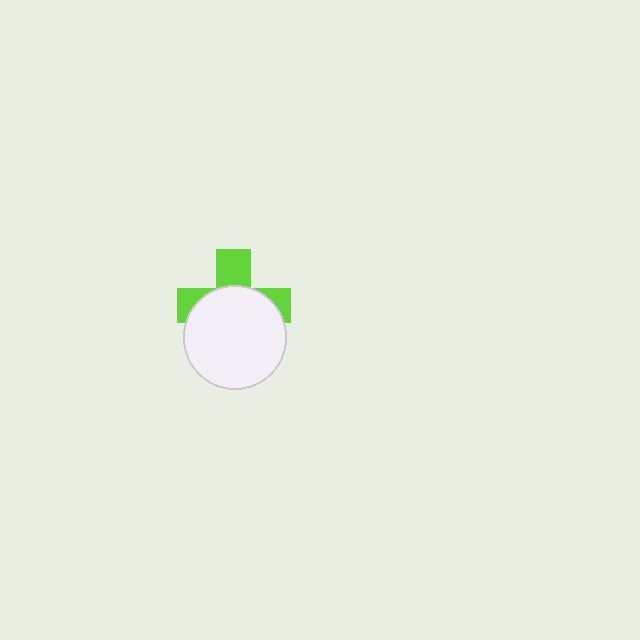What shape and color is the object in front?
The object in front is a white circle.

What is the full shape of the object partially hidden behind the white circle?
The partially hidden object is a lime cross.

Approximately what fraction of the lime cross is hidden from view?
Roughly 62% of the lime cross is hidden behind the white circle.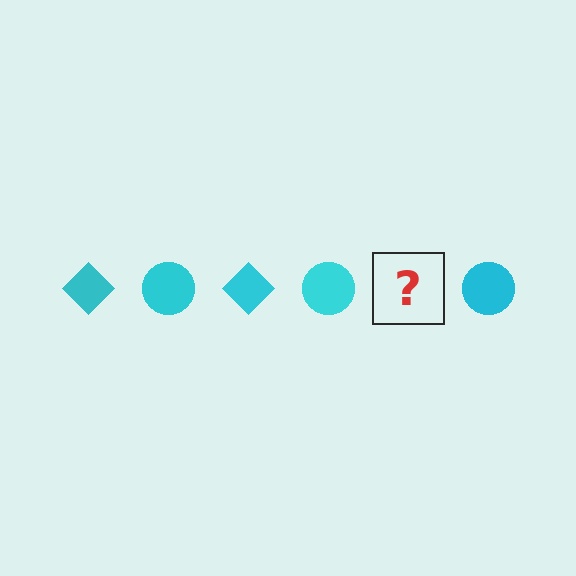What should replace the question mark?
The question mark should be replaced with a cyan diamond.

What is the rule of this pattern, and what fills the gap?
The rule is that the pattern cycles through diamond, circle shapes in cyan. The gap should be filled with a cyan diamond.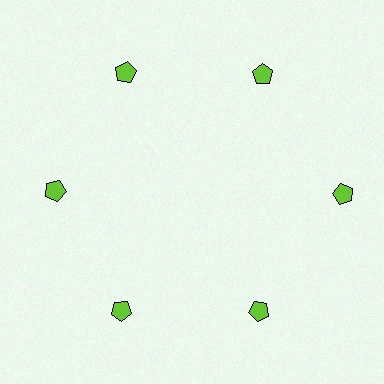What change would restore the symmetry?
The symmetry would be restored by moving it inward, back onto the ring so that all 6 pentagons sit at equal angles and equal distance from the center.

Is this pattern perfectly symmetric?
No. The 6 lime pentagons are arranged in a ring, but one element near the 3 o'clock position is pushed outward from the center, breaking the 6-fold rotational symmetry.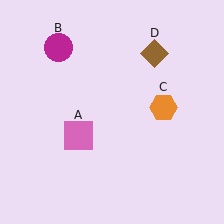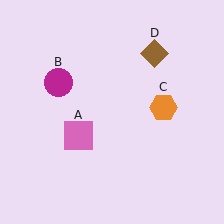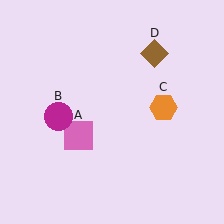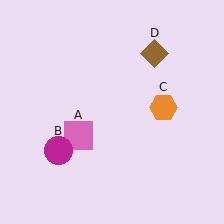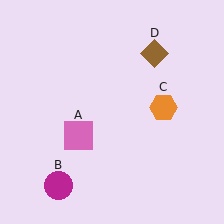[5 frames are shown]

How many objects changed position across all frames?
1 object changed position: magenta circle (object B).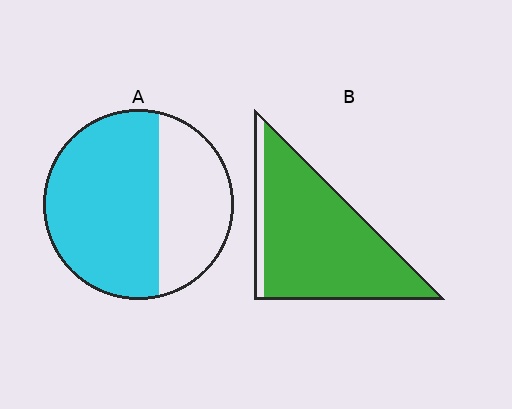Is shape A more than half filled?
Yes.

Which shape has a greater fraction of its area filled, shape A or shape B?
Shape B.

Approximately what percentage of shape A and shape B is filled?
A is approximately 65% and B is approximately 90%.